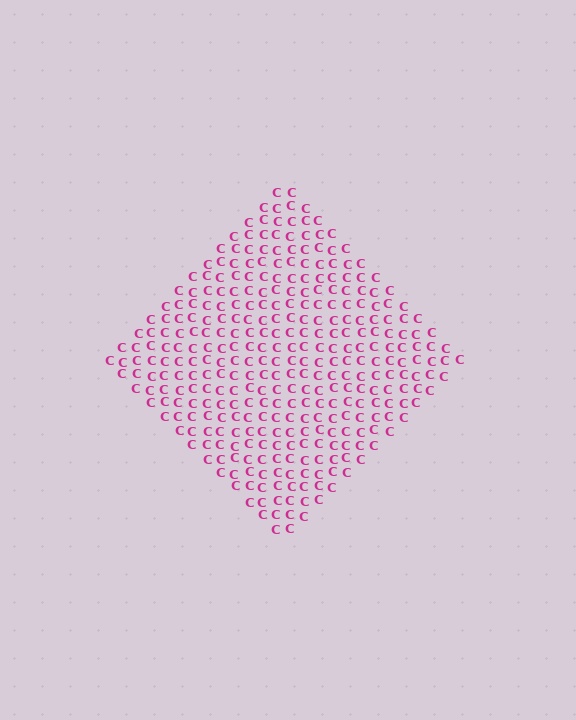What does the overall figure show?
The overall figure shows a diamond.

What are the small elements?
The small elements are letter C's.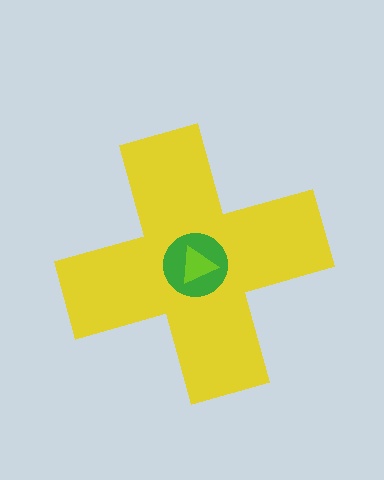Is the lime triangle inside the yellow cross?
Yes.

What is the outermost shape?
The yellow cross.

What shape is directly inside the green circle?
The lime triangle.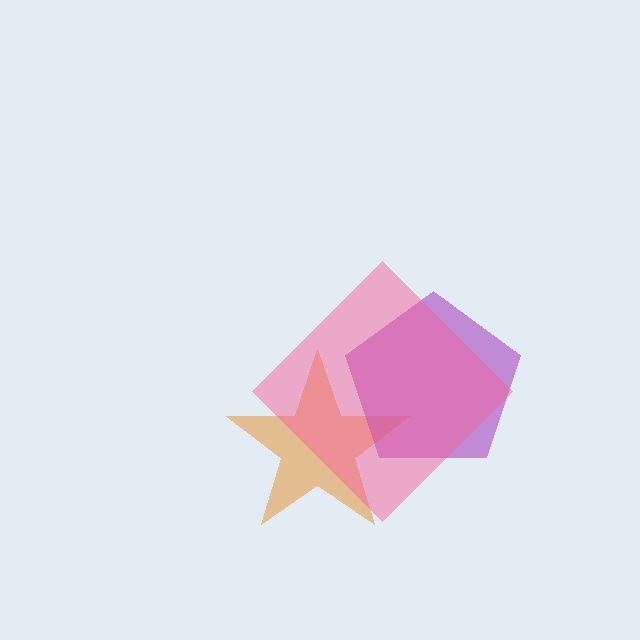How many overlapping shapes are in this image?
There are 3 overlapping shapes in the image.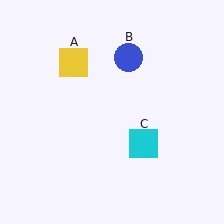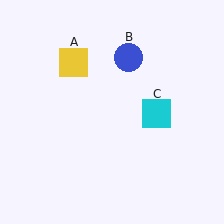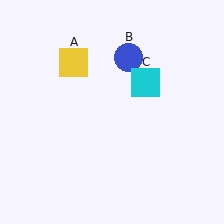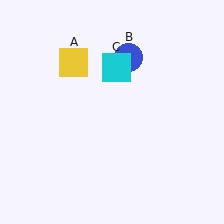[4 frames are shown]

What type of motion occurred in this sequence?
The cyan square (object C) rotated counterclockwise around the center of the scene.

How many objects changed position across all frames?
1 object changed position: cyan square (object C).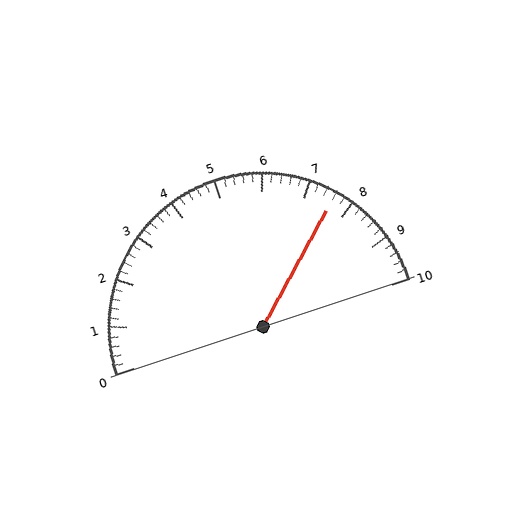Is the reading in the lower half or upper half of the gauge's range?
The reading is in the upper half of the range (0 to 10).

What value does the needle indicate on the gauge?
The needle indicates approximately 7.6.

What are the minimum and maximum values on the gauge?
The gauge ranges from 0 to 10.